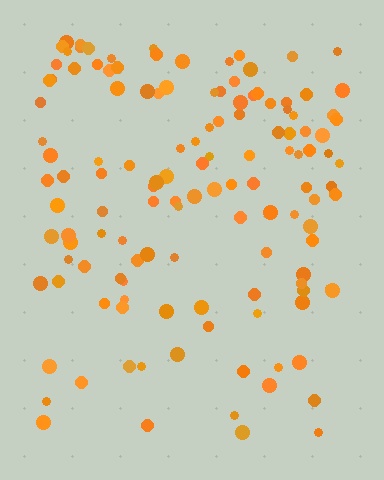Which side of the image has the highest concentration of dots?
The top.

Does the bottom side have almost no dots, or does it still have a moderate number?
Still a moderate number, just noticeably fewer than the top.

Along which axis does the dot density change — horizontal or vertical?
Vertical.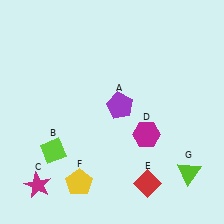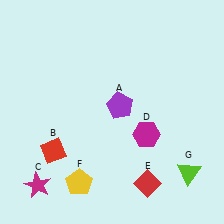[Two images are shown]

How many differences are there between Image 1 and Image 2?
There is 1 difference between the two images.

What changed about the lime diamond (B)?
In Image 1, B is lime. In Image 2, it changed to red.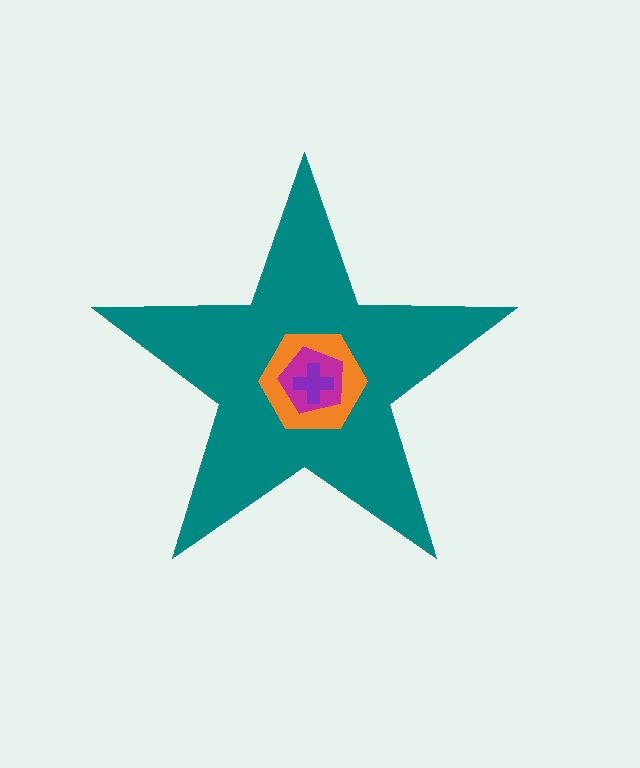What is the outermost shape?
The teal star.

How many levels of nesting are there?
4.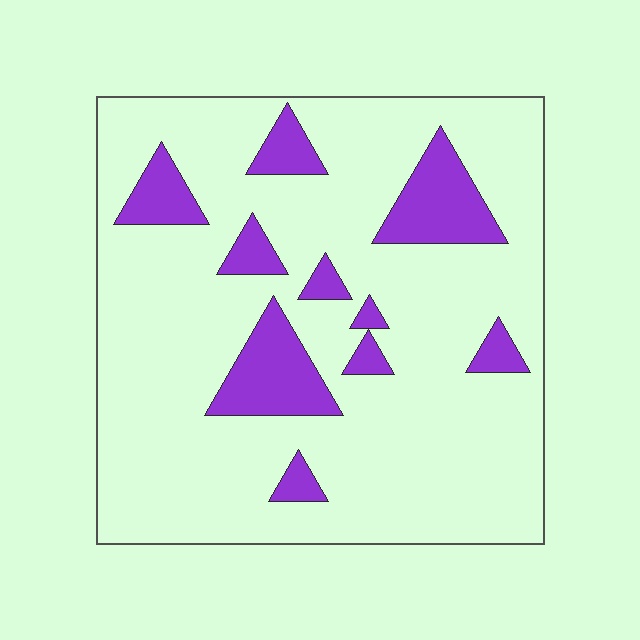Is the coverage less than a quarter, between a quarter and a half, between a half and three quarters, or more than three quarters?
Less than a quarter.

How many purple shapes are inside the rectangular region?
10.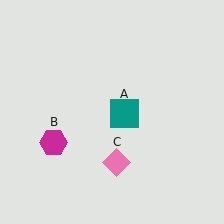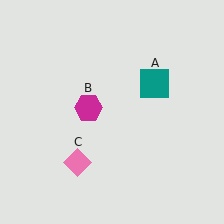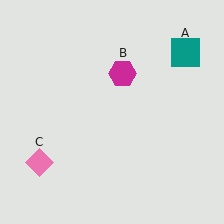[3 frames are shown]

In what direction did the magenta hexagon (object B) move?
The magenta hexagon (object B) moved up and to the right.